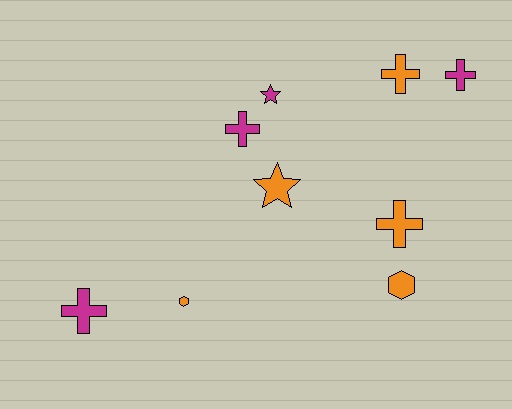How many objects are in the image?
There are 9 objects.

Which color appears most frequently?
Orange, with 5 objects.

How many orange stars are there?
There is 1 orange star.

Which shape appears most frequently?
Cross, with 5 objects.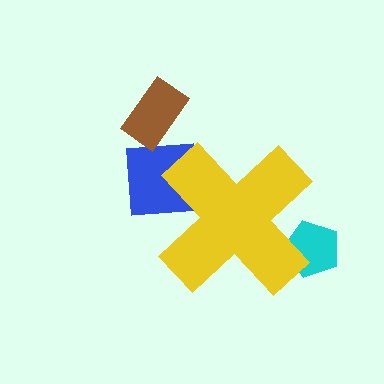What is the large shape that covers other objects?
A yellow cross.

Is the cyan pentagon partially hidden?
Yes, the cyan pentagon is partially hidden behind the yellow cross.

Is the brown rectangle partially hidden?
No, the brown rectangle is fully visible.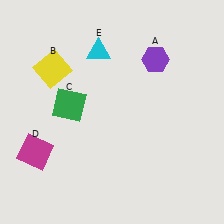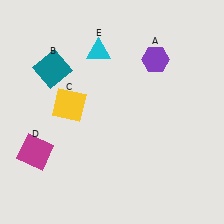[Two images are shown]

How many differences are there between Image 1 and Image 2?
There are 2 differences between the two images.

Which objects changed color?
B changed from yellow to teal. C changed from green to yellow.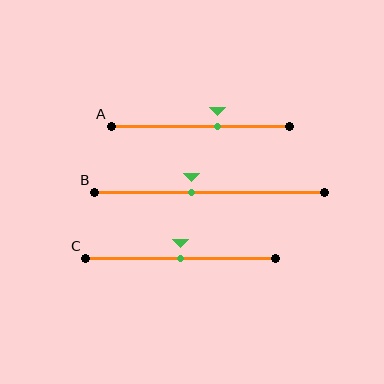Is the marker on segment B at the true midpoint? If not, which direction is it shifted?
No, the marker on segment B is shifted to the left by about 8% of the segment length.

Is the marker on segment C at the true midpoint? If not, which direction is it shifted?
Yes, the marker on segment C is at the true midpoint.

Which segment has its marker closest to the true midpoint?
Segment C has its marker closest to the true midpoint.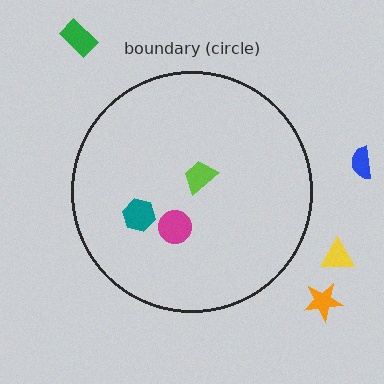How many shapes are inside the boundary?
3 inside, 4 outside.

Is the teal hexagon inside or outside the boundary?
Inside.